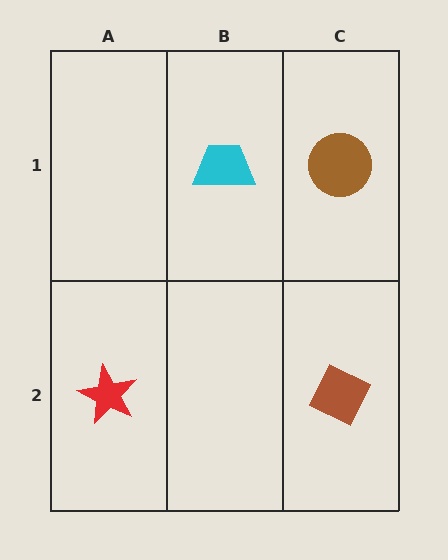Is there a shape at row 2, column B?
No, that cell is empty.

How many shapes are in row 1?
2 shapes.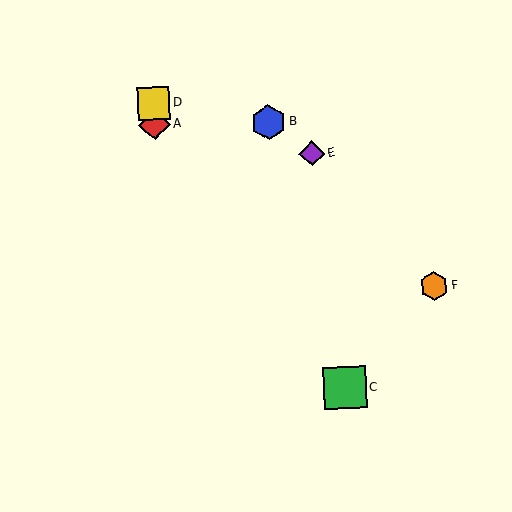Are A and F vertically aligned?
No, A is at x≈155 and F is at x≈434.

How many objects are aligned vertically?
2 objects (A, D) are aligned vertically.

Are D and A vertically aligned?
Yes, both are at x≈154.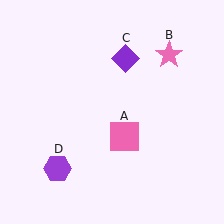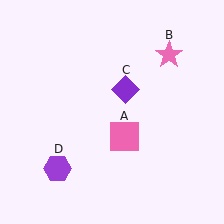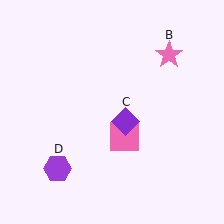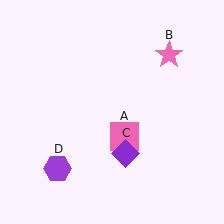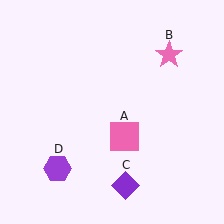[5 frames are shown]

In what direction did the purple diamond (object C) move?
The purple diamond (object C) moved down.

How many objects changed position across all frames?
1 object changed position: purple diamond (object C).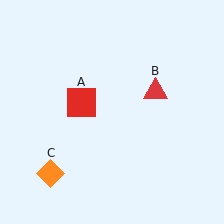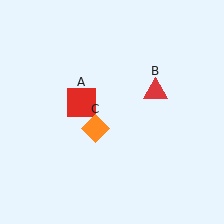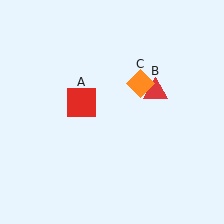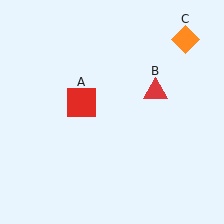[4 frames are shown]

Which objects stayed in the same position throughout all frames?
Red square (object A) and red triangle (object B) remained stationary.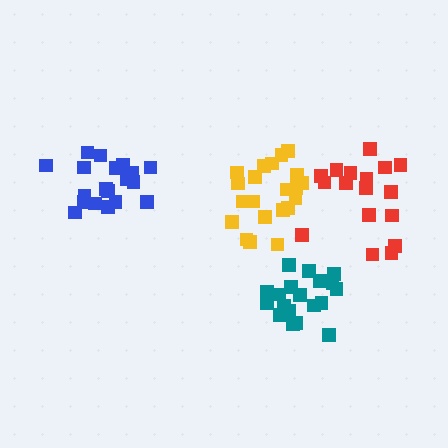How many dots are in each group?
Group 1: 17 dots, Group 2: 21 dots, Group 3: 20 dots, Group 4: 19 dots (77 total).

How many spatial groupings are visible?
There are 4 spatial groupings.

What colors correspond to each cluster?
The clusters are colored: red, yellow, blue, teal.